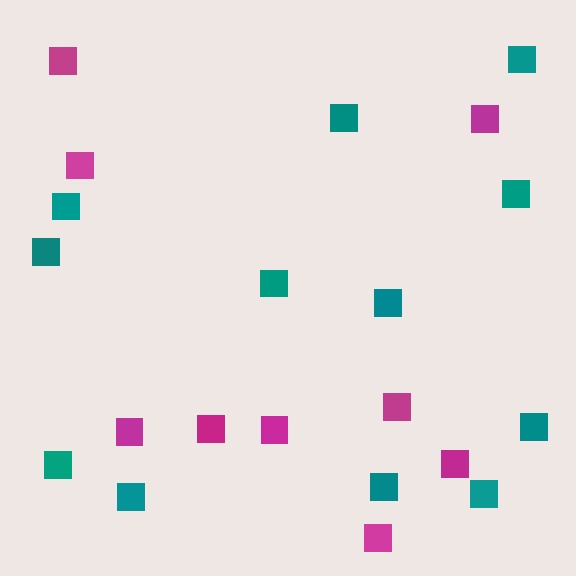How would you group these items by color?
There are 2 groups: one group of teal squares (12) and one group of magenta squares (9).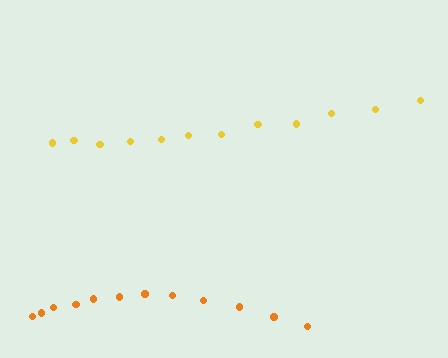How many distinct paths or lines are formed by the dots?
There are 2 distinct paths.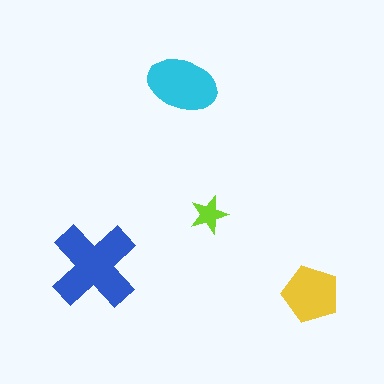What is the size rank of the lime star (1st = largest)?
4th.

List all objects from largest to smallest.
The blue cross, the cyan ellipse, the yellow pentagon, the lime star.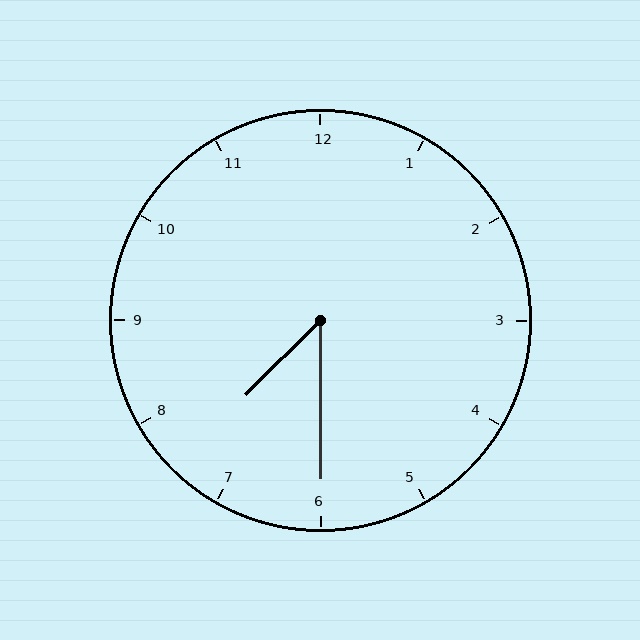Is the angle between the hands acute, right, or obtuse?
It is acute.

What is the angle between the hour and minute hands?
Approximately 45 degrees.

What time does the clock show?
7:30.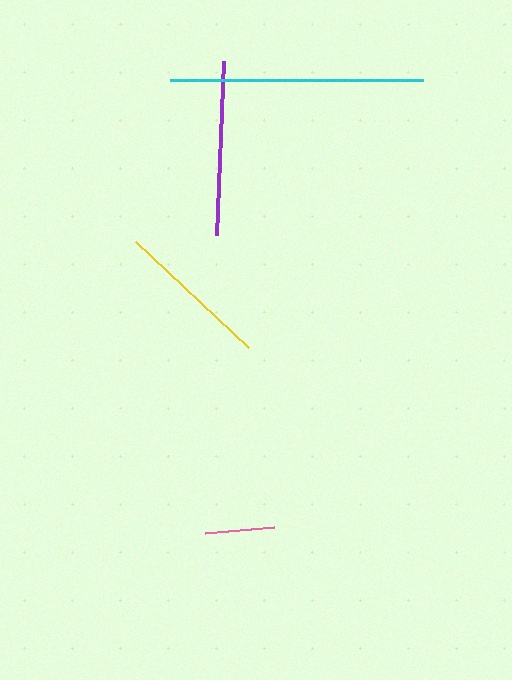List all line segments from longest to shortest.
From longest to shortest: cyan, purple, yellow, pink.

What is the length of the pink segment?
The pink segment is approximately 69 pixels long.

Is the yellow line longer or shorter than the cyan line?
The cyan line is longer than the yellow line.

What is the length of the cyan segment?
The cyan segment is approximately 253 pixels long.